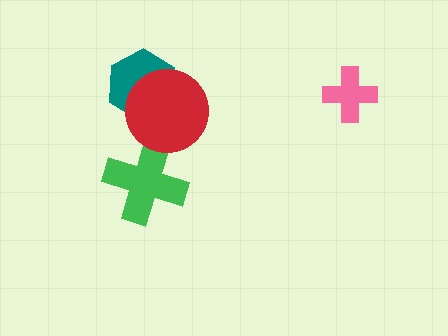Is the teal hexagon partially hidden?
Yes, it is partially covered by another shape.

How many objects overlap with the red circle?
2 objects overlap with the red circle.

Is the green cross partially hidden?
Yes, it is partially covered by another shape.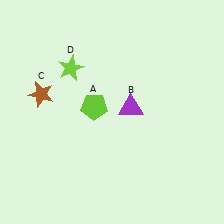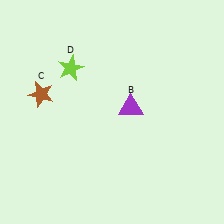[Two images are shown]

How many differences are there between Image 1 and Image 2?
There is 1 difference between the two images.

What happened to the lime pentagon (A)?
The lime pentagon (A) was removed in Image 2. It was in the top-left area of Image 1.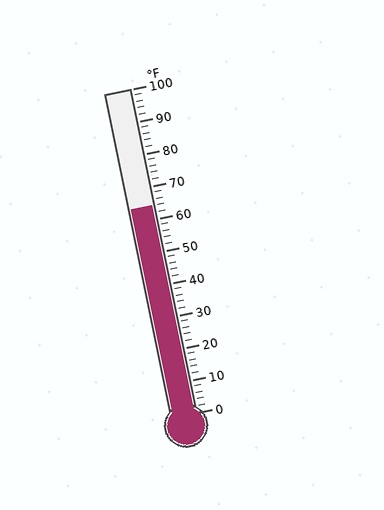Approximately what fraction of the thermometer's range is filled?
The thermometer is filled to approximately 65% of its range.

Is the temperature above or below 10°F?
The temperature is above 10°F.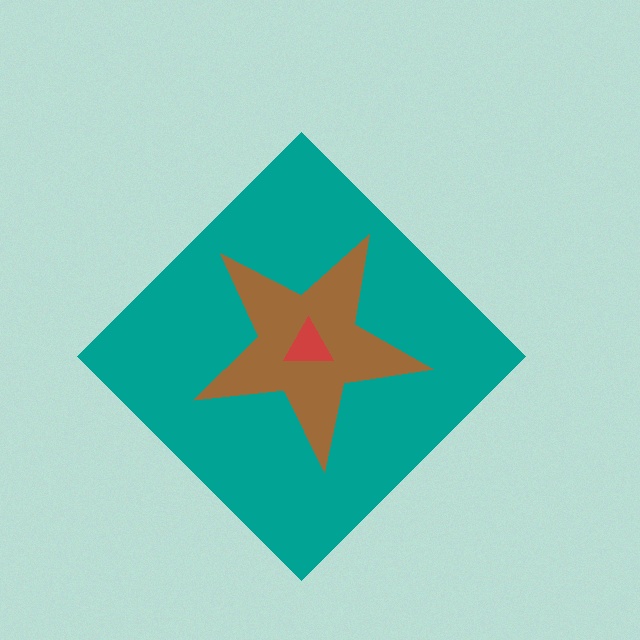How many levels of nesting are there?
3.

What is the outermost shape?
The teal diamond.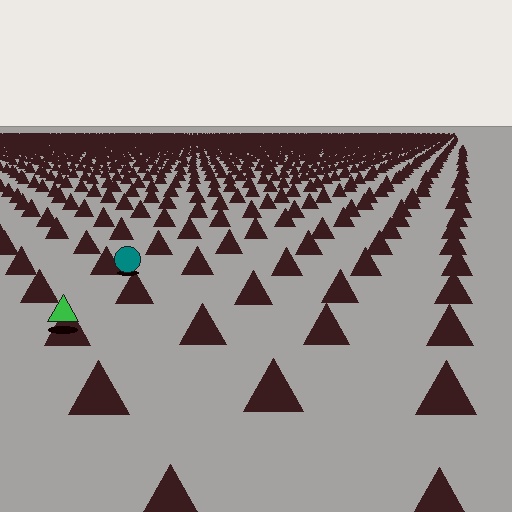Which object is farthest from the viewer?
The teal circle is farthest from the viewer. It appears smaller and the ground texture around it is denser.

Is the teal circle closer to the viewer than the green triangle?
No. The green triangle is closer — you can tell from the texture gradient: the ground texture is coarser near it.